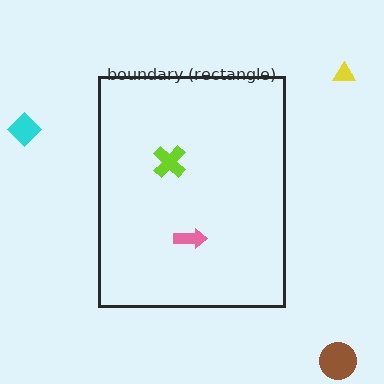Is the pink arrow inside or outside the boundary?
Inside.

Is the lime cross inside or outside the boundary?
Inside.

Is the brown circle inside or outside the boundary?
Outside.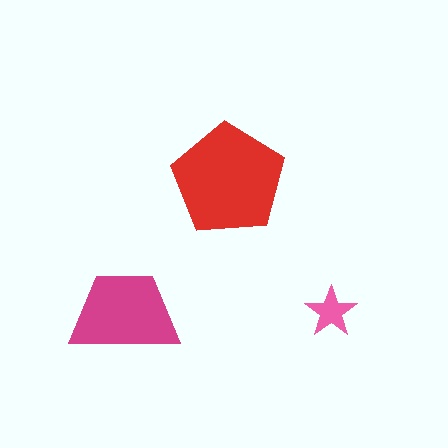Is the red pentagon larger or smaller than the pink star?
Larger.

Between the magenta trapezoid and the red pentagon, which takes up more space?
The red pentagon.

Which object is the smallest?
The pink star.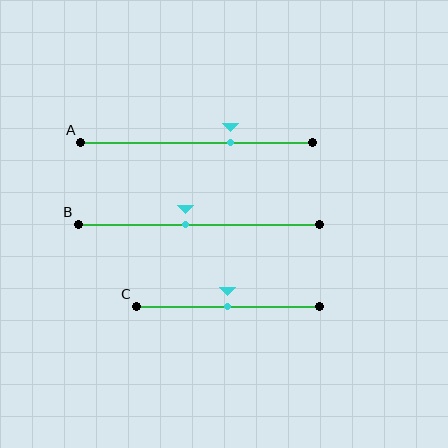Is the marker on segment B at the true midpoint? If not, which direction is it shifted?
No, the marker on segment B is shifted to the left by about 6% of the segment length.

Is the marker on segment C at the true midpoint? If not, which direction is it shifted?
Yes, the marker on segment C is at the true midpoint.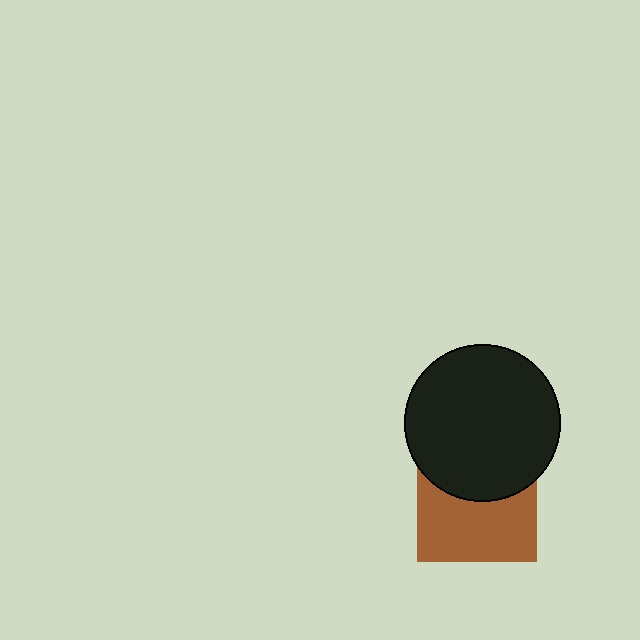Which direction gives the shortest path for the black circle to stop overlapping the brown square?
Moving up gives the shortest separation.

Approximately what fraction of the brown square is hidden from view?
Roughly 43% of the brown square is hidden behind the black circle.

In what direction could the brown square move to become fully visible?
The brown square could move down. That would shift it out from behind the black circle entirely.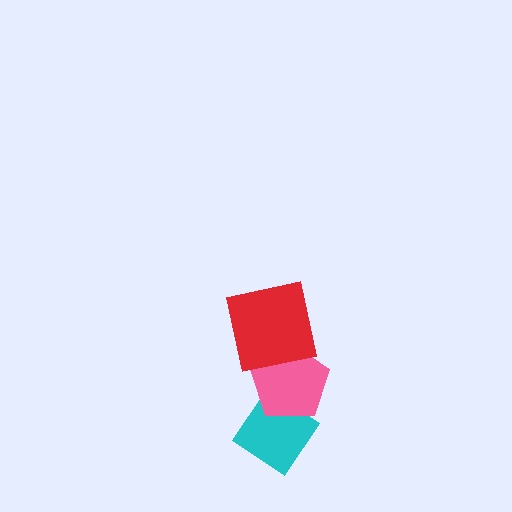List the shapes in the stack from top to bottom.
From top to bottom: the red square, the pink pentagon, the cyan diamond.